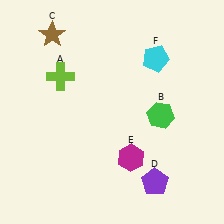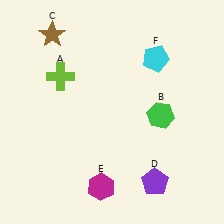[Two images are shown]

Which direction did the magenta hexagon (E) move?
The magenta hexagon (E) moved left.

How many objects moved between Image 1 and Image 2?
1 object moved between the two images.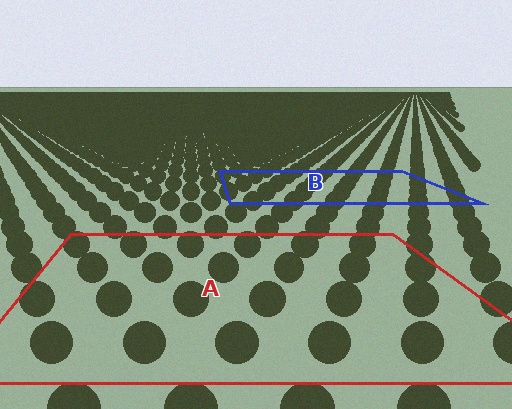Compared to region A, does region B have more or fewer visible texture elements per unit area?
Region B has more texture elements per unit area — they are packed more densely because it is farther away.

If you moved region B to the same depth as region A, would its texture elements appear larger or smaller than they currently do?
They would appear larger. At a closer depth, the same texture elements are projected at a bigger on-screen size.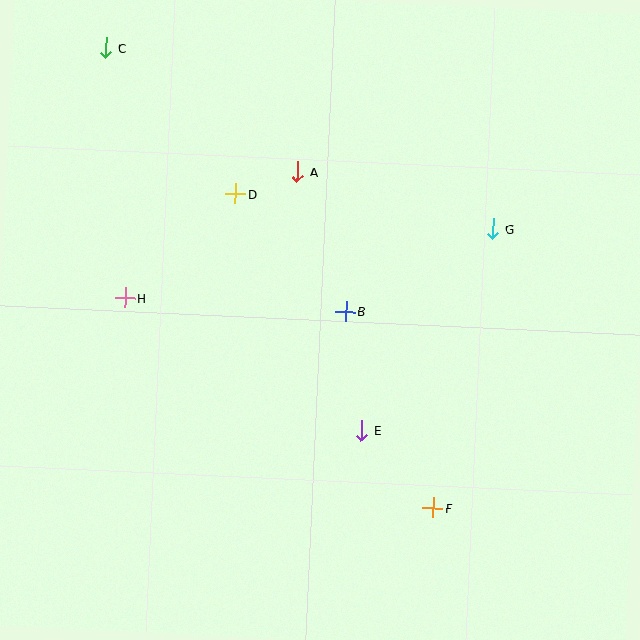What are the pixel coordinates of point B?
Point B is at (346, 312).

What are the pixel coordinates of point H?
Point H is at (125, 298).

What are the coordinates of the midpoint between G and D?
The midpoint between G and D is at (364, 211).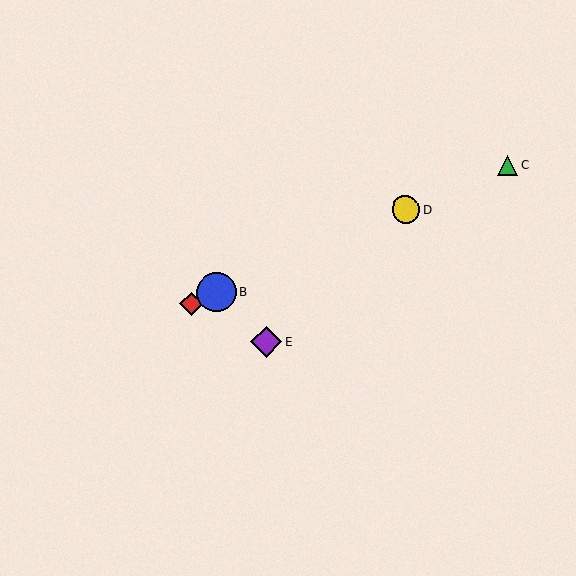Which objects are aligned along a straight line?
Objects A, B, C, D are aligned along a straight line.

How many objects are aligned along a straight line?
4 objects (A, B, C, D) are aligned along a straight line.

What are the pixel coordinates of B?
Object B is at (217, 293).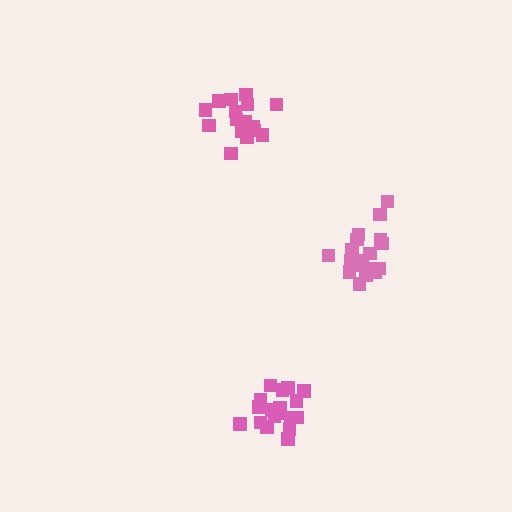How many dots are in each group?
Group 1: 17 dots, Group 2: 19 dots, Group 3: 18 dots (54 total).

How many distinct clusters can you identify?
There are 3 distinct clusters.